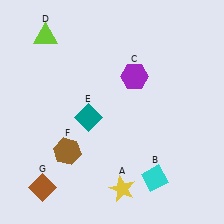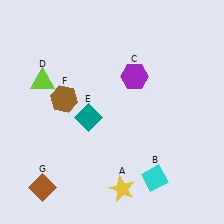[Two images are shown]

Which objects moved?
The objects that moved are: the lime triangle (D), the brown hexagon (F).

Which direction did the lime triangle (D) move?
The lime triangle (D) moved down.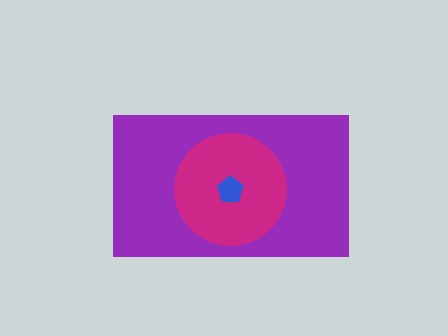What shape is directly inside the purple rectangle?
The magenta circle.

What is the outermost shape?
The purple rectangle.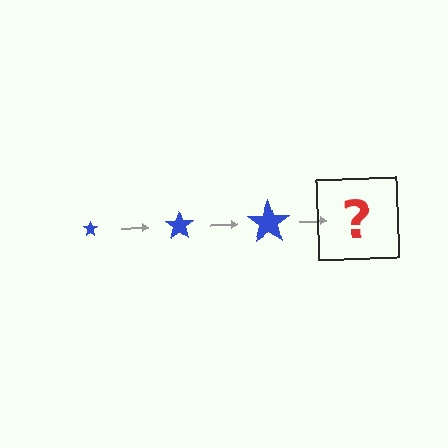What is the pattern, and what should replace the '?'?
The pattern is that the star gets progressively larger each step. The '?' should be a blue star, larger than the previous one.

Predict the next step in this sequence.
The next step is a blue star, larger than the previous one.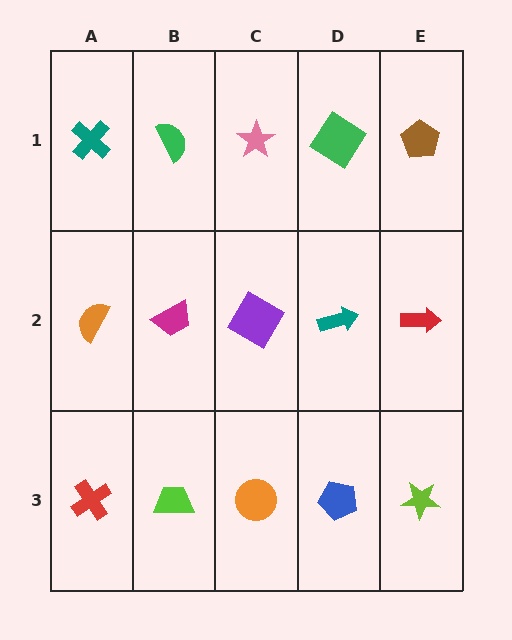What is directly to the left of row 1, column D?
A pink star.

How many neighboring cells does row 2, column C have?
4.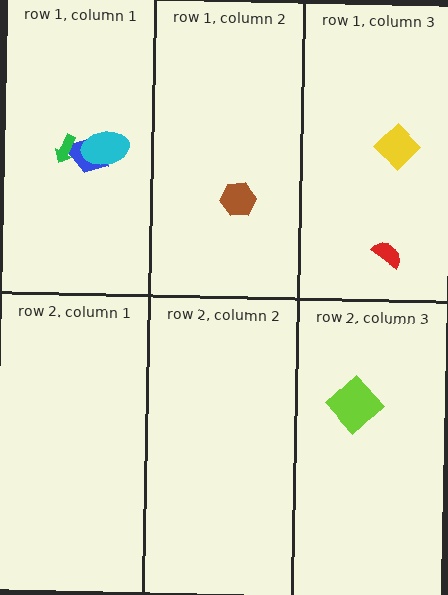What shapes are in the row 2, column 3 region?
The lime diamond.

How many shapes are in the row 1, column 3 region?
2.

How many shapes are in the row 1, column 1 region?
3.